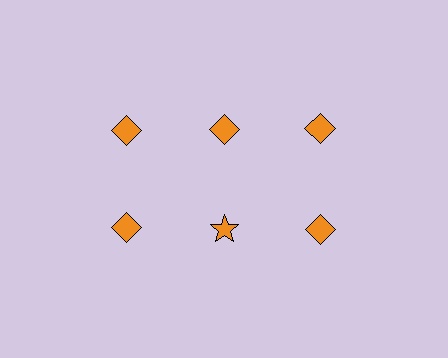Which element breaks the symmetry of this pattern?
The orange star in the second row, second from left column breaks the symmetry. All other shapes are orange diamonds.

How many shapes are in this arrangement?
There are 6 shapes arranged in a grid pattern.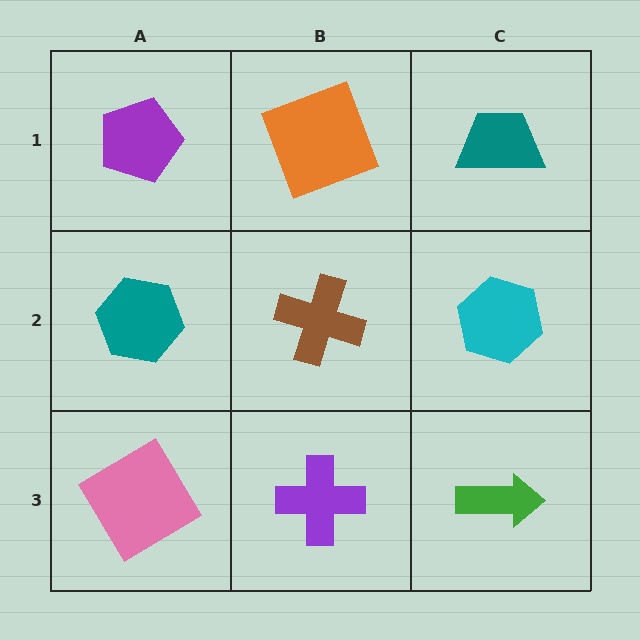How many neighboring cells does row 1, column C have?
2.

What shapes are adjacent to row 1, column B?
A brown cross (row 2, column B), a purple pentagon (row 1, column A), a teal trapezoid (row 1, column C).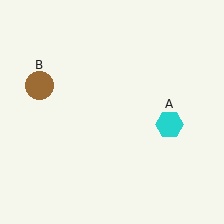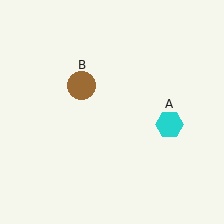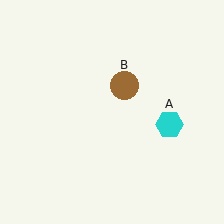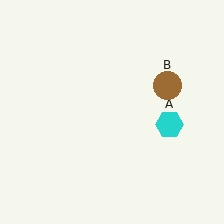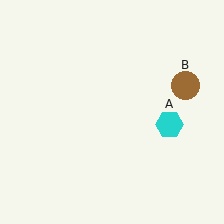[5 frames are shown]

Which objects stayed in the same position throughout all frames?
Cyan hexagon (object A) remained stationary.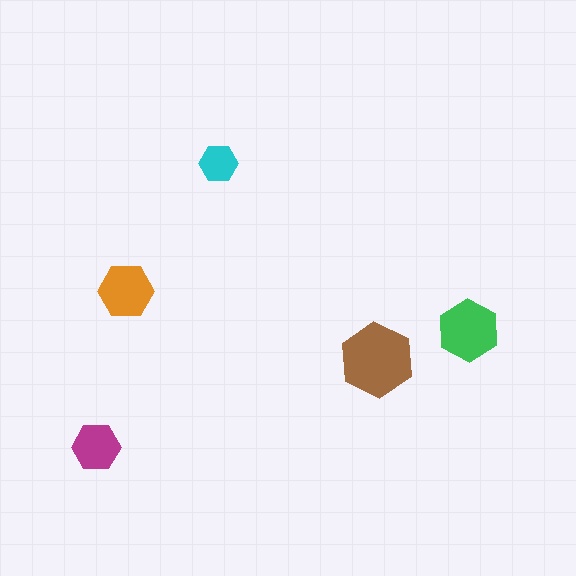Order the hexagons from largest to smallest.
the brown one, the green one, the orange one, the magenta one, the cyan one.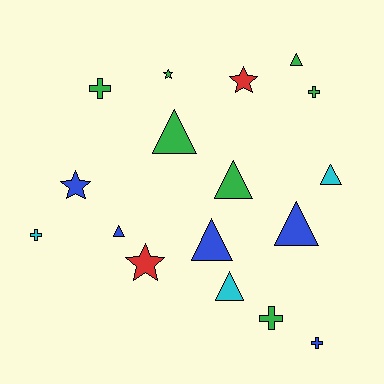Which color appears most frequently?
Green, with 7 objects.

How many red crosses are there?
There are no red crosses.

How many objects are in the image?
There are 17 objects.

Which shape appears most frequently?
Triangle, with 8 objects.